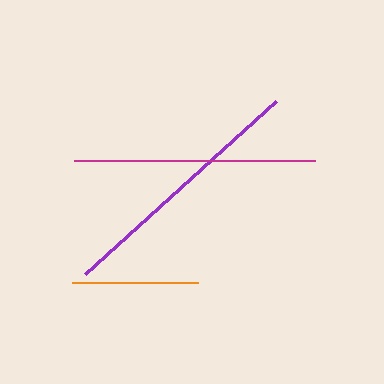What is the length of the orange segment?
The orange segment is approximately 126 pixels long.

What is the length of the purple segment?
The purple segment is approximately 257 pixels long.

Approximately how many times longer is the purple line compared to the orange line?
The purple line is approximately 2.0 times the length of the orange line.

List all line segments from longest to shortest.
From longest to shortest: purple, magenta, orange.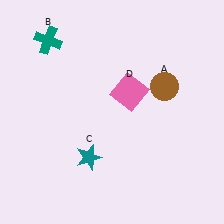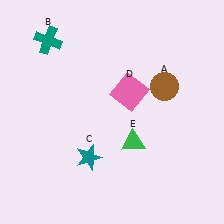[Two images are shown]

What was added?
A green triangle (E) was added in Image 2.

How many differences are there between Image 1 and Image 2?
There is 1 difference between the two images.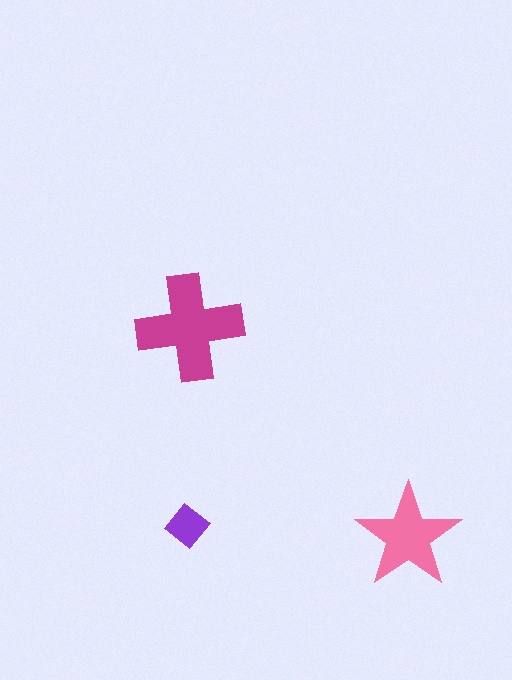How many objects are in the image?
There are 3 objects in the image.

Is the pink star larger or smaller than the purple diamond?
Larger.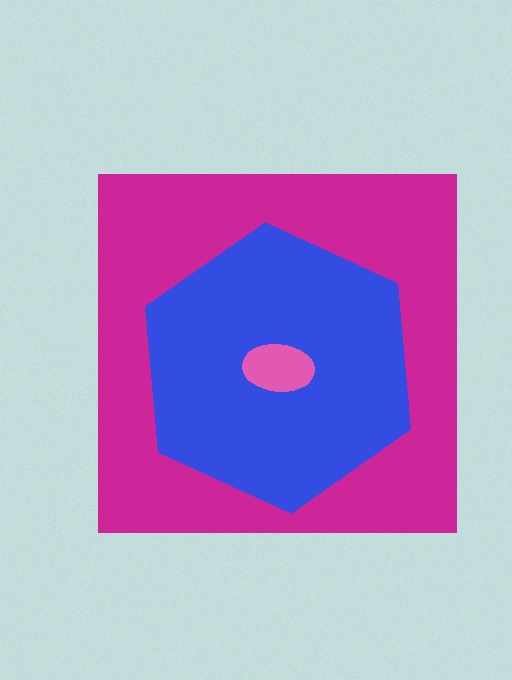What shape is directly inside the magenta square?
The blue hexagon.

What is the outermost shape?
The magenta square.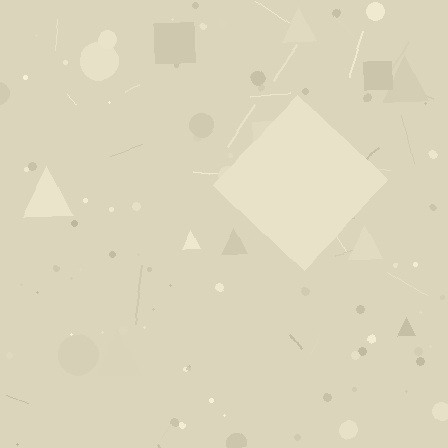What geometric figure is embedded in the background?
A diamond is embedded in the background.